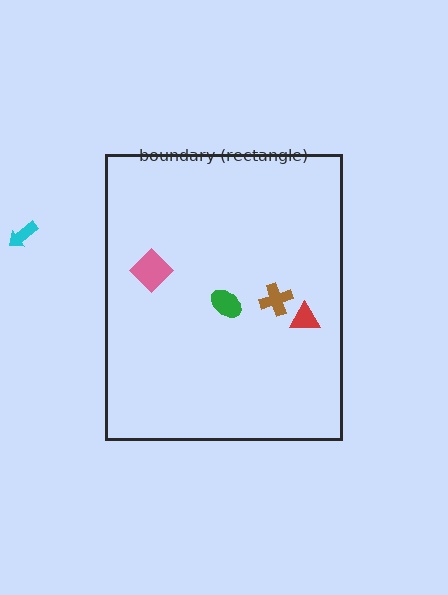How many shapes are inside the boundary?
4 inside, 1 outside.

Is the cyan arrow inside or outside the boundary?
Outside.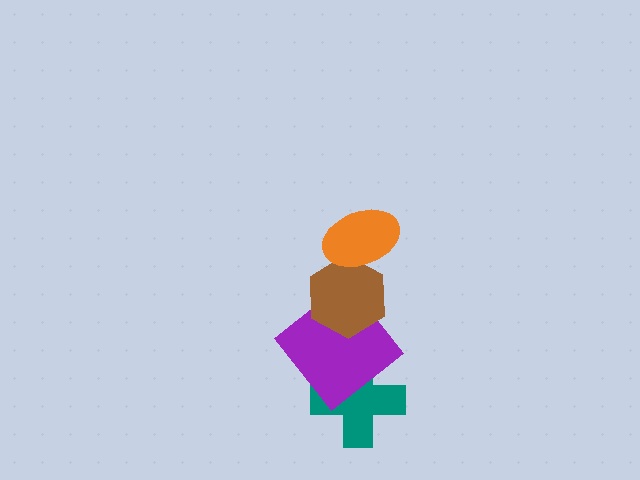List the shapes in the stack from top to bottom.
From top to bottom: the orange ellipse, the brown hexagon, the purple diamond, the teal cross.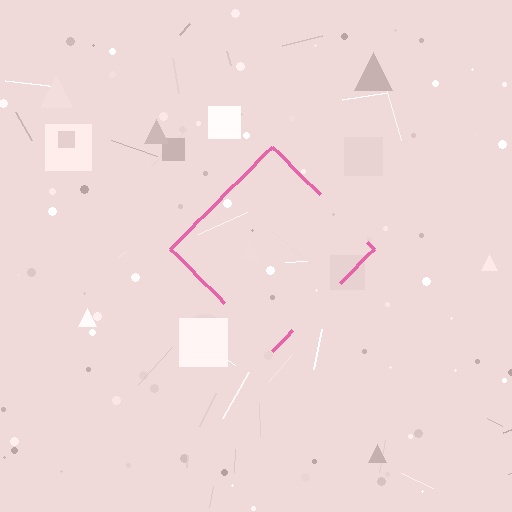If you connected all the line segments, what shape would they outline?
They would outline a diamond.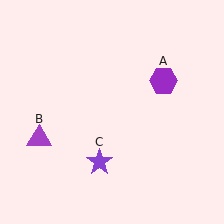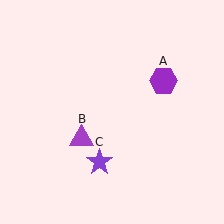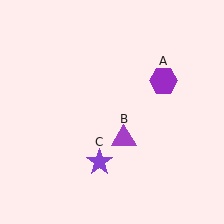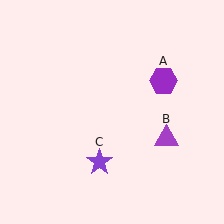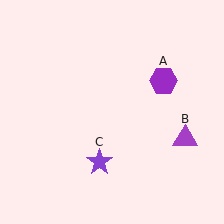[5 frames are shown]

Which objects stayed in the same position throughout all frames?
Purple hexagon (object A) and purple star (object C) remained stationary.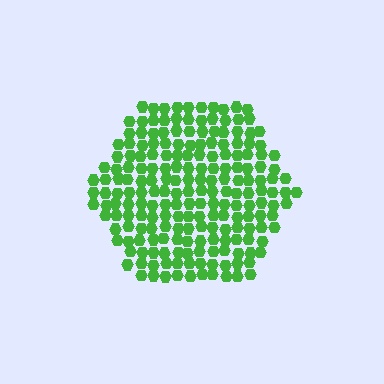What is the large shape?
The large shape is a hexagon.